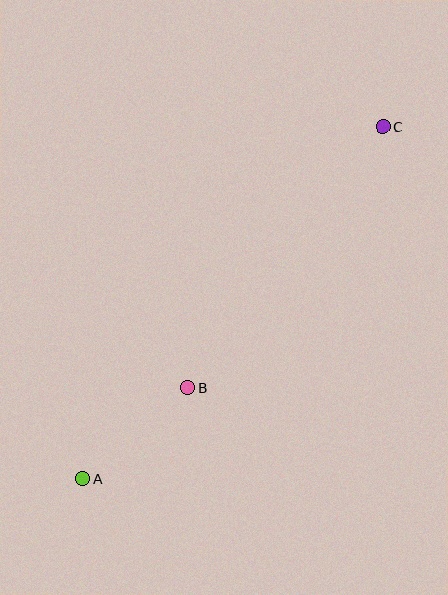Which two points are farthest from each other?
Points A and C are farthest from each other.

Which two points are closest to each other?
Points A and B are closest to each other.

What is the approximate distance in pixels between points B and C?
The distance between B and C is approximately 325 pixels.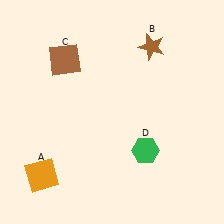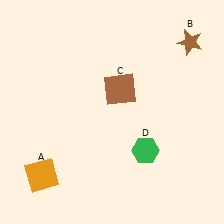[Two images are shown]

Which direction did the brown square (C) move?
The brown square (C) moved right.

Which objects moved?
The objects that moved are: the brown star (B), the brown square (C).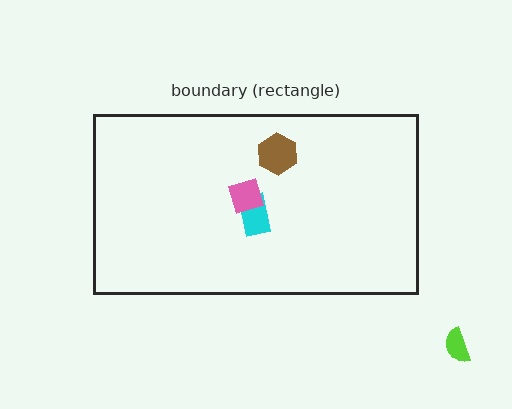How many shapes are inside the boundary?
3 inside, 1 outside.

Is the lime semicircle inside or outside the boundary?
Outside.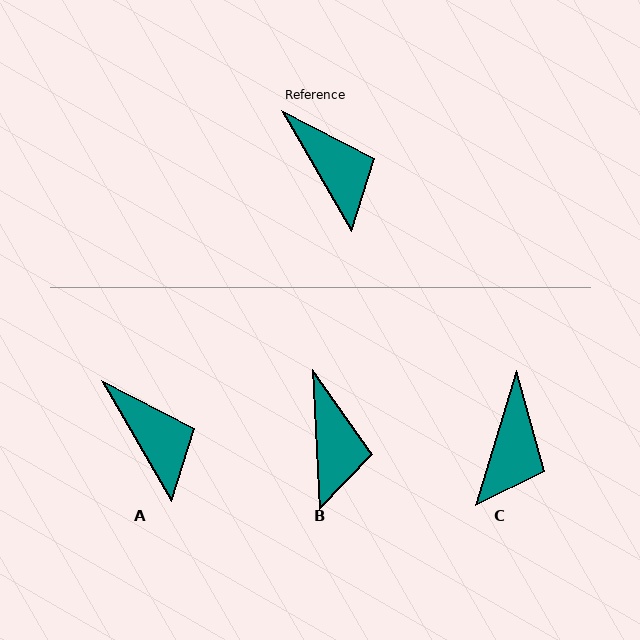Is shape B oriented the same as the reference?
No, it is off by about 27 degrees.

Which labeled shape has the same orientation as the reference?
A.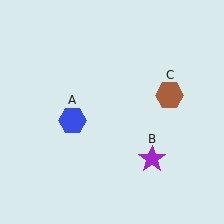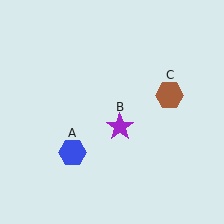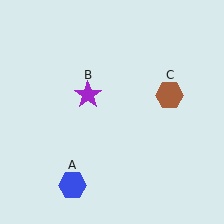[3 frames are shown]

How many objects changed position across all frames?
2 objects changed position: blue hexagon (object A), purple star (object B).